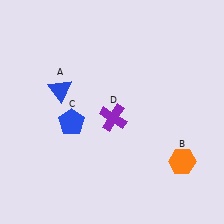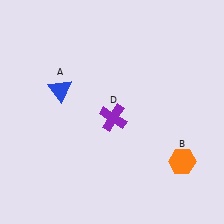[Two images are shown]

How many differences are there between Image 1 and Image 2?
There is 1 difference between the two images.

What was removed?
The blue pentagon (C) was removed in Image 2.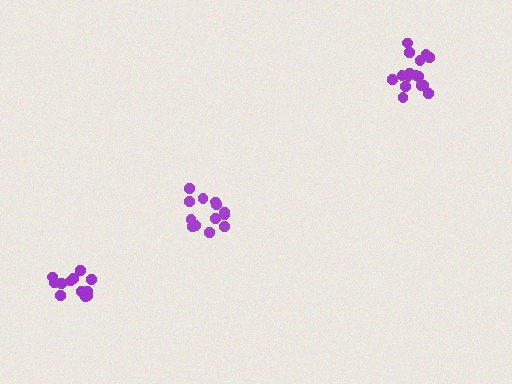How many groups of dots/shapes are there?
There are 3 groups.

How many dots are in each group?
Group 1: 16 dots, Group 2: 13 dots, Group 3: 12 dots (41 total).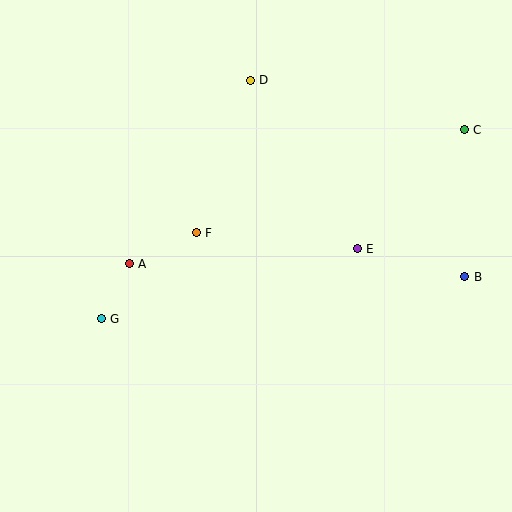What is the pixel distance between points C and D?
The distance between C and D is 219 pixels.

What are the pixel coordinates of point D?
Point D is at (250, 80).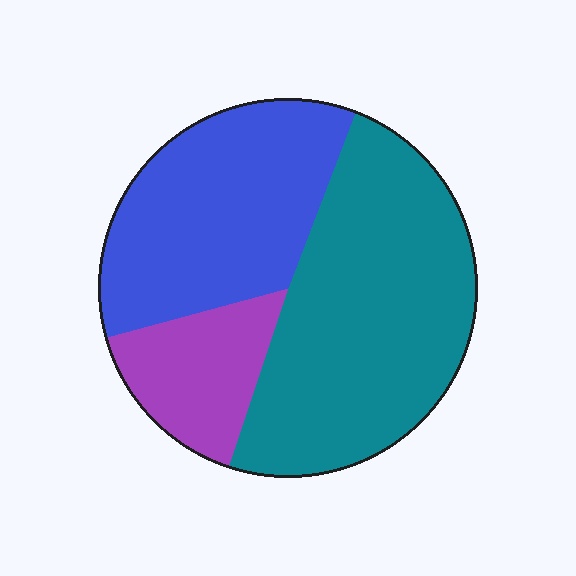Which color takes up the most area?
Teal, at roughly 50%.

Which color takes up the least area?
Purple, at roughly 15%.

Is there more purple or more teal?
Teal.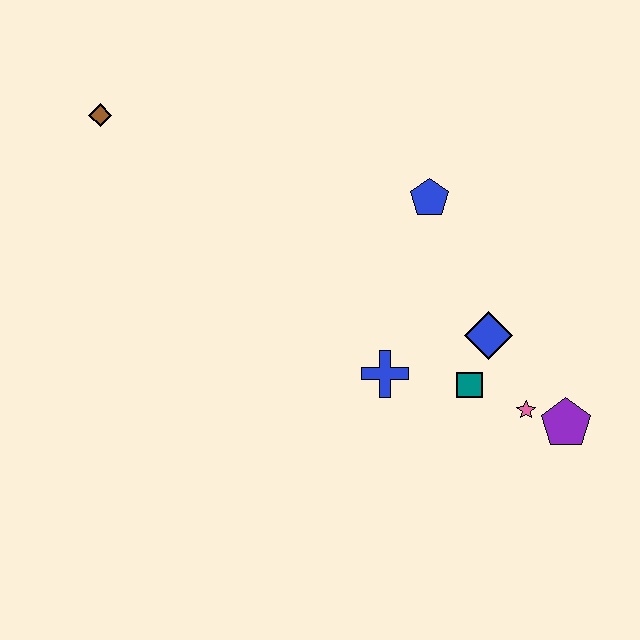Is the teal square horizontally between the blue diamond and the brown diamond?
Yes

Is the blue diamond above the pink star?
Yes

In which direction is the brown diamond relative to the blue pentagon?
The brown diamond is to the left of the blue pentagon.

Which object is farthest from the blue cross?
The brown diamond is farthest from the blue cross.